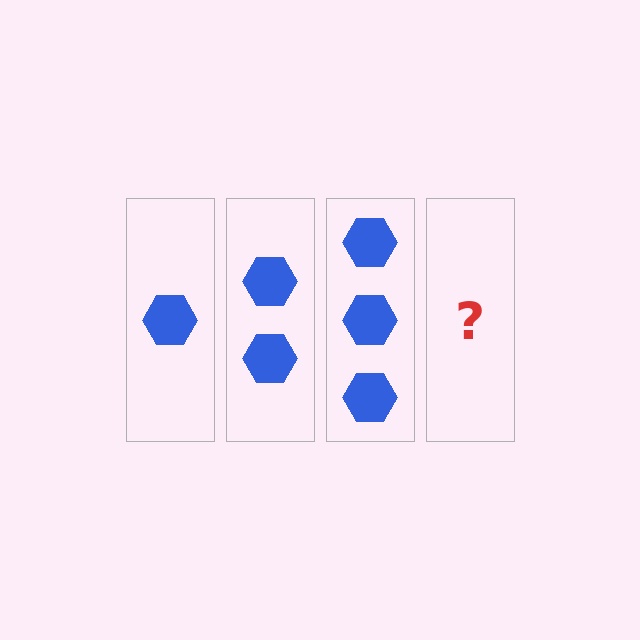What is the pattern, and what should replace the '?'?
The pattern is that each step adds one more hexagon. The '?' should be 4 hexagons.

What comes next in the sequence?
The next element should be 4 hexagons.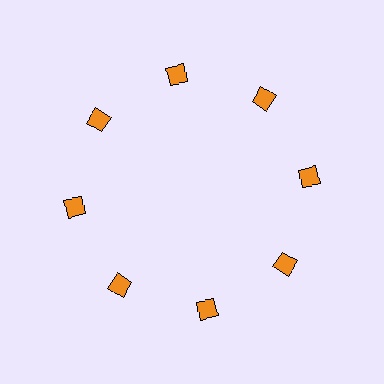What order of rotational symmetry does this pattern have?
This pattern has 8-fold rotational symmetry.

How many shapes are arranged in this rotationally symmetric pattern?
There are 8 shapes, arranged in 8 groups of 1.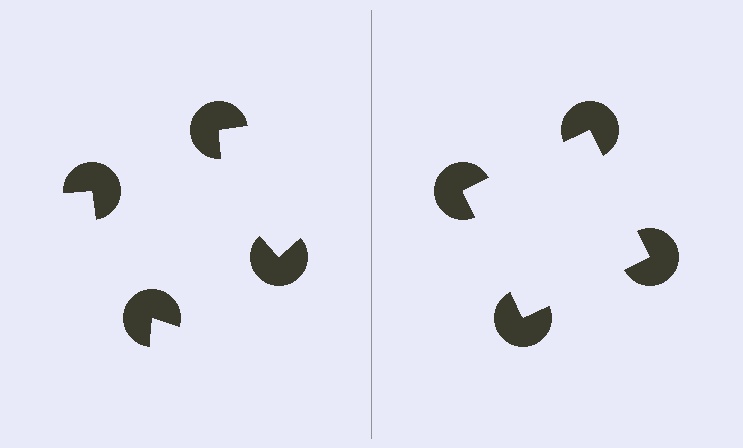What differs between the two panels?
The pac-man discs are positioned identically on both sides; only the wedge orientations differ. On the right they align to a square; on the left they are misaligned.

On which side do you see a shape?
An illusory square appears on the right side. On the left side the wedge cuts are rotated, so no coherent shape forms.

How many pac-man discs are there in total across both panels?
8 — 4 on each side.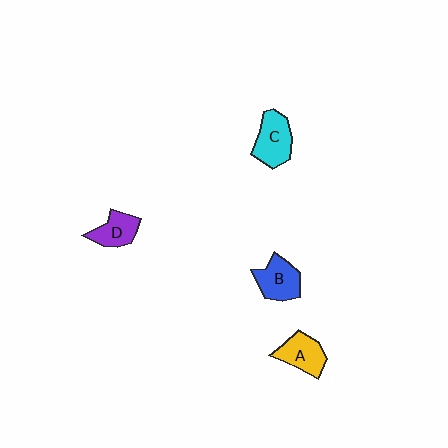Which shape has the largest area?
Shape C (cyan).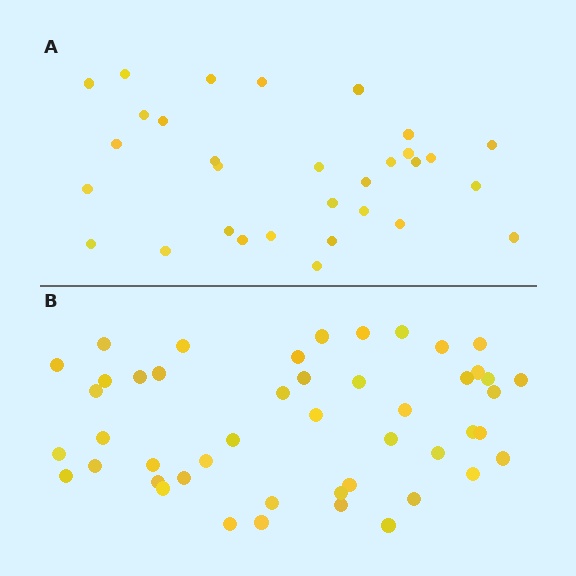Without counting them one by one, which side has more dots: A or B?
Region B (the bottom region) has more dots.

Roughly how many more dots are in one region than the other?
Region B has approximately 15 more dots than region A.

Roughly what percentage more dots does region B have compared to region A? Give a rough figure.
About 50% more.